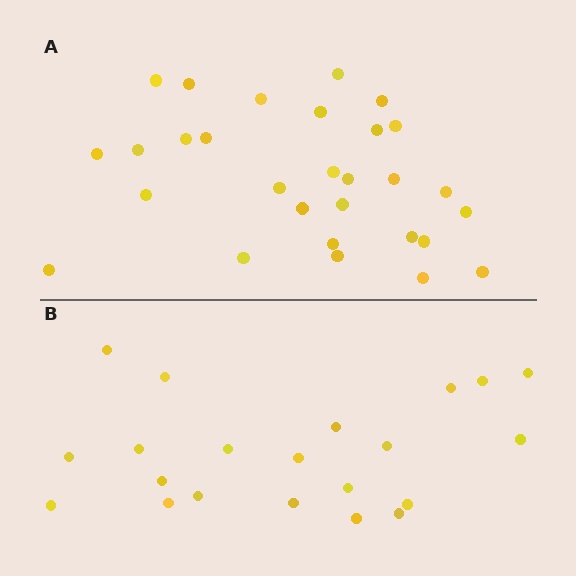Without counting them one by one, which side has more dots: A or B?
Region A (the top region) has more dots.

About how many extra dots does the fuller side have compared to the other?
Region A has roughly 8 or so more dots than region B.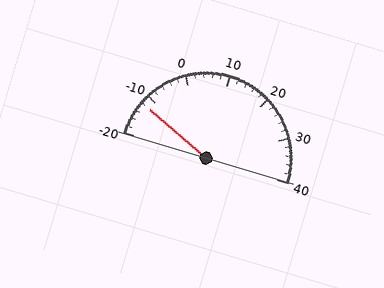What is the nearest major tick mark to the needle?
The nearest major tick mark is -10.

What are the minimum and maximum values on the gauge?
The gauge ranges from -20 to 40.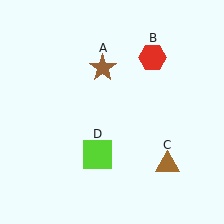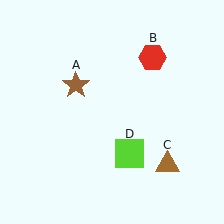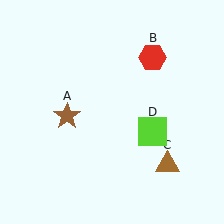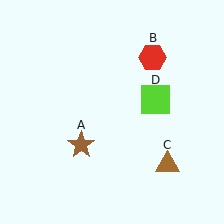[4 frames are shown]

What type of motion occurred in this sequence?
The brown star (object A), lime square (object D) rotated counterclockwise around the center of the scene.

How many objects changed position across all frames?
2 objects changed position: brown star (object A), lime square (object D).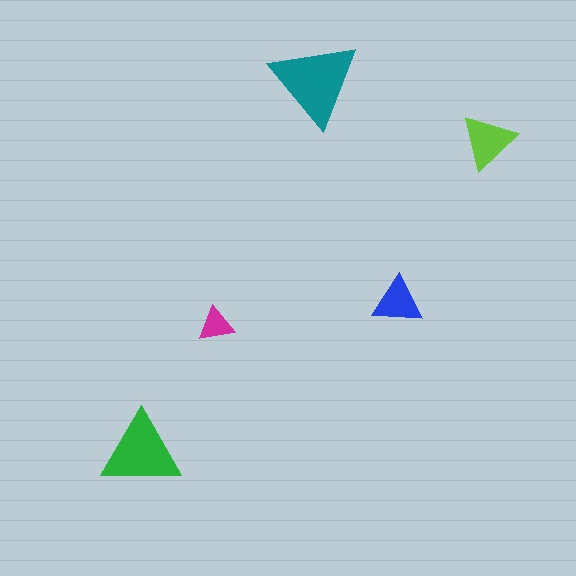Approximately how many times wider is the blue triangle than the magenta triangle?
About 1.5 times wider.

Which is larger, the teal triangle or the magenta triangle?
The teal one.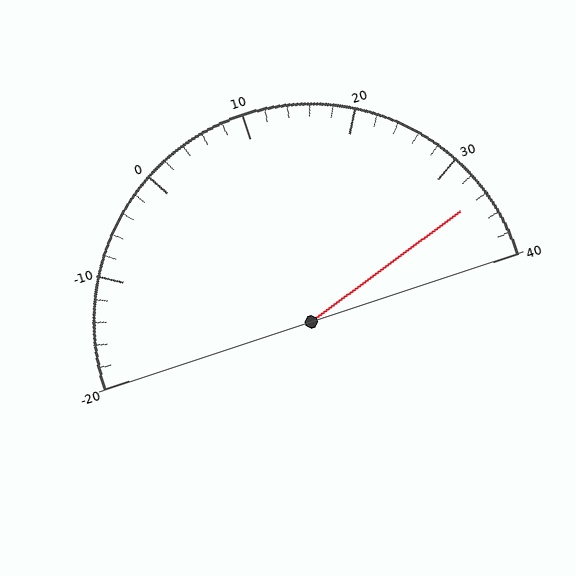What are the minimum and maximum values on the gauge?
The gauge ranges from -20 to 40.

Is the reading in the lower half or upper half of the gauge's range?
The reading is in the upper half of the range (-20 to 40).